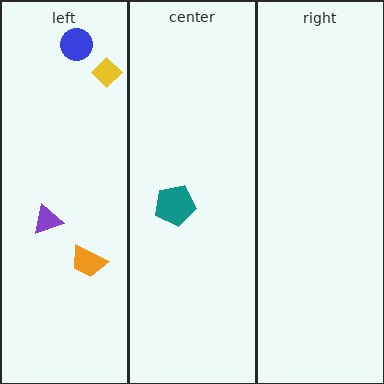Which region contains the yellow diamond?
The left region.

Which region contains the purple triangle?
The left region.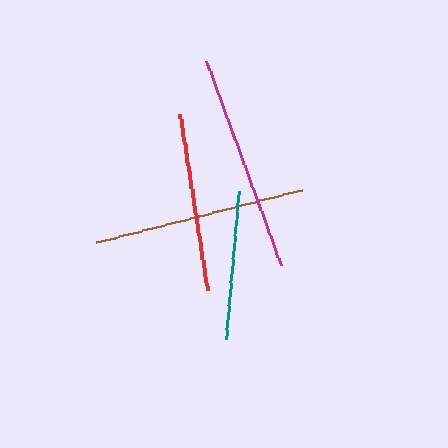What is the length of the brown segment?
The brown segment is approximately 213 pixels long.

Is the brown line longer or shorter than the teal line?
The brown line is longer than the teal line.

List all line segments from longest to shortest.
From longest to shortest: magenta, brown, red, teal.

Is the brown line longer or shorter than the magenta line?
The magenta line is longer than the brown line.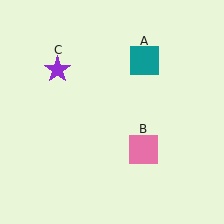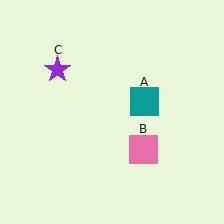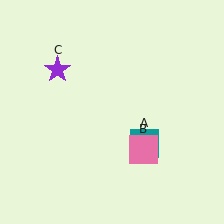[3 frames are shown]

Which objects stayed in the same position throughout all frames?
Pink square (object B) and purple star (object C) remained stationary.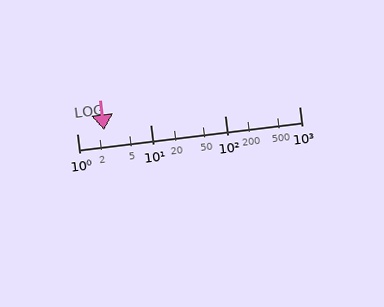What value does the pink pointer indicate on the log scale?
The pointer indicates approximately 2.3.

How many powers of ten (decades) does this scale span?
The scale spans 3 decades, from 1 to 1000.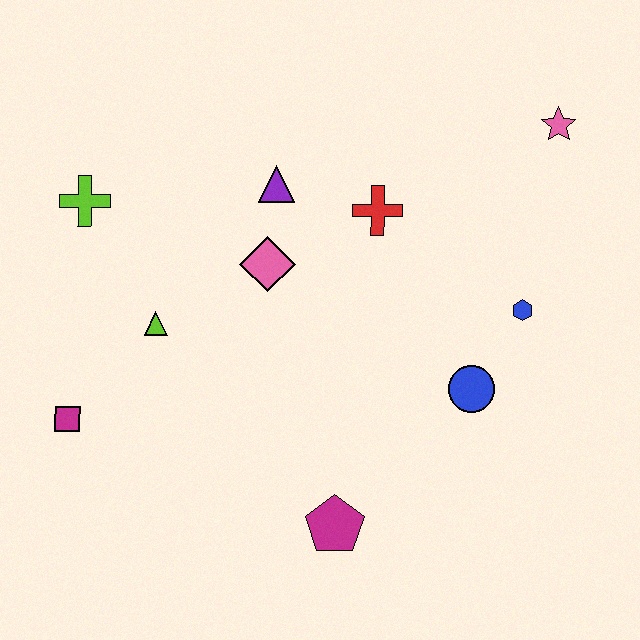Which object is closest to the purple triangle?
The pink diamond is closest to the purple triangle.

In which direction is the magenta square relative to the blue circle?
The magenta square is to the left of the blue circle.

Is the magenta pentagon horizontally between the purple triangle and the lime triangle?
No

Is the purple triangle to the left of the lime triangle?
No